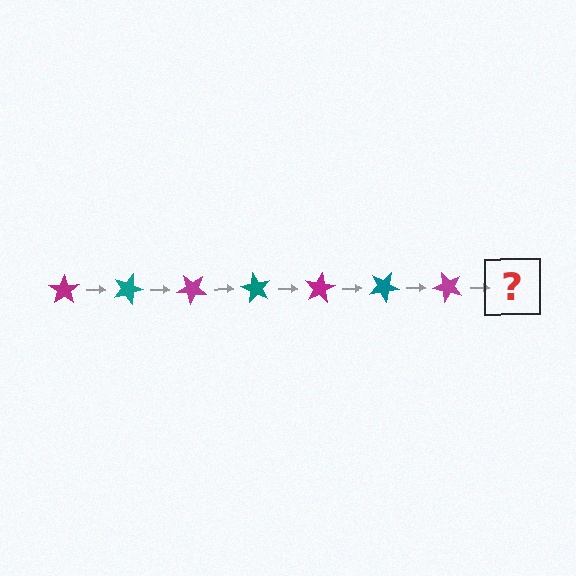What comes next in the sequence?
The next element should be a teal star, rotated 140 degrees from the start.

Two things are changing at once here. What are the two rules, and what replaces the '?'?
The two rules are that it rotates 20 degrees each step and the color cycles through magenta and teal. The '?' should be a teal star, rotated 140 degrees from the start.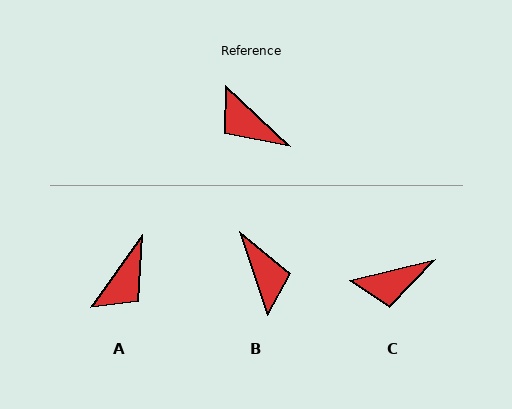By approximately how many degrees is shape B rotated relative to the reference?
Approximately 151 degrees counter-clockwise.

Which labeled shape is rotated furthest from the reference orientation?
B, about 151 degrees away.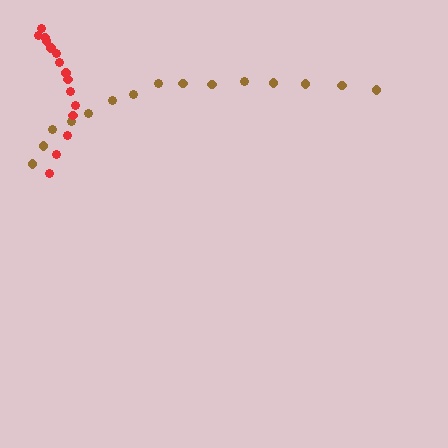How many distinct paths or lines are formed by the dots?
There are 2 distinct paths.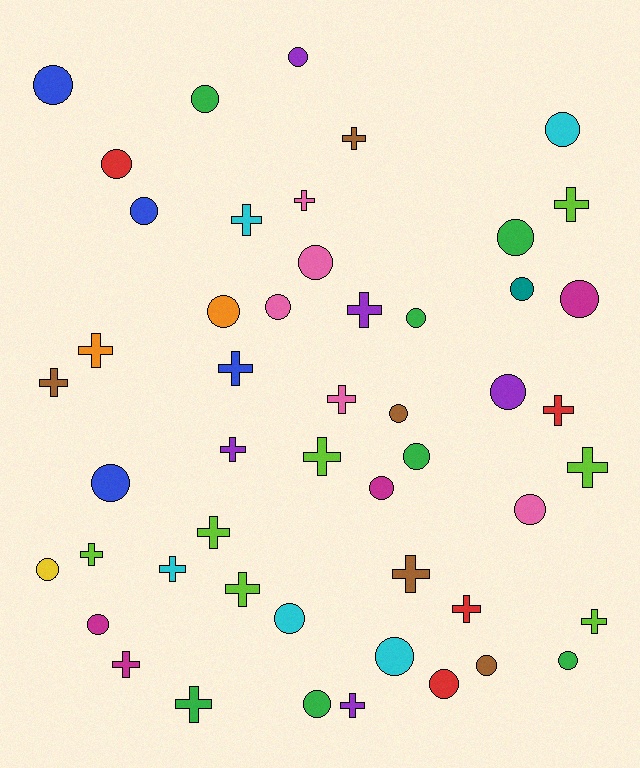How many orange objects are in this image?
There are 2 orange objects.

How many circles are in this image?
There are 27 circles.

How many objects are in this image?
There are 50 objects.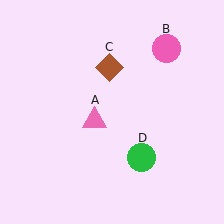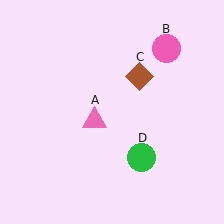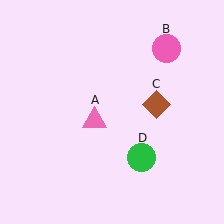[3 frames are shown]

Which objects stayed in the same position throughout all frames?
Pink triangle (object A) and pink circle (object B) and green circle (object D) remained stationary.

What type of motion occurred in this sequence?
The brown diamond (object C) rotated clockwise around the center of the scene.